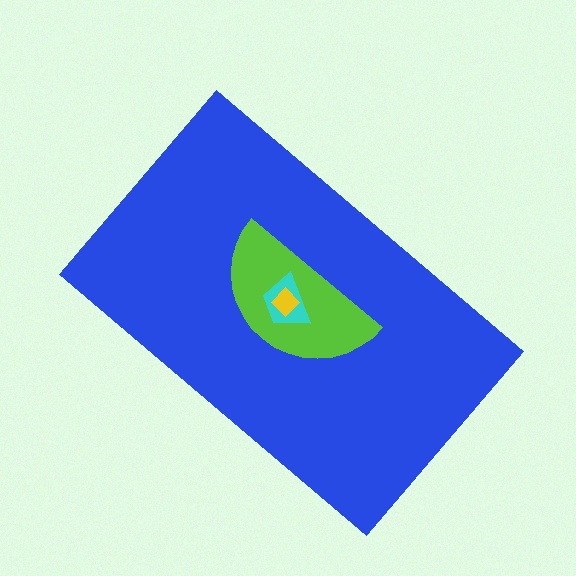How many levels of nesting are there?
4.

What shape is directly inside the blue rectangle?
The lime semicircle.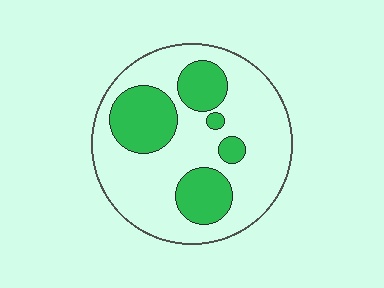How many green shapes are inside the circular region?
5.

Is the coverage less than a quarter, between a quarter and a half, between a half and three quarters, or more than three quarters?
Between a quarter and a half.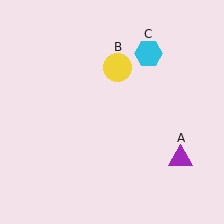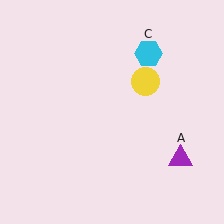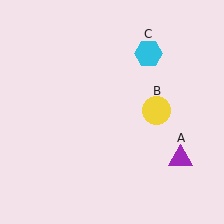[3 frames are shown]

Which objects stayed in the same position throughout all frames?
Purple triangle (object A) and cyan hexagon (object C) remained stationary.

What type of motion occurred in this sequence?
The yellow circle (object B) rotated clockwise around the center of the scene.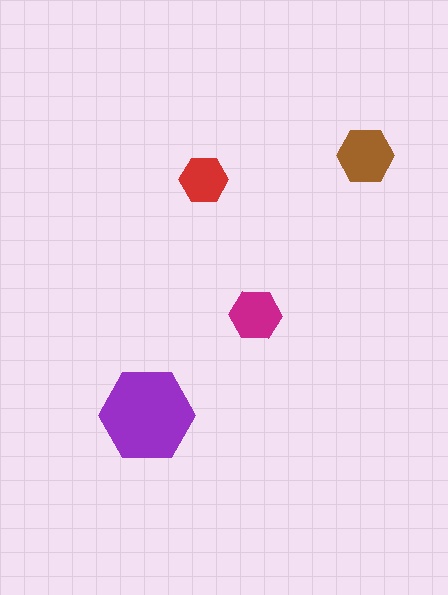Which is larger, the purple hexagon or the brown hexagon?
The purple one.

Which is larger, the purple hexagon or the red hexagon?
The purple one.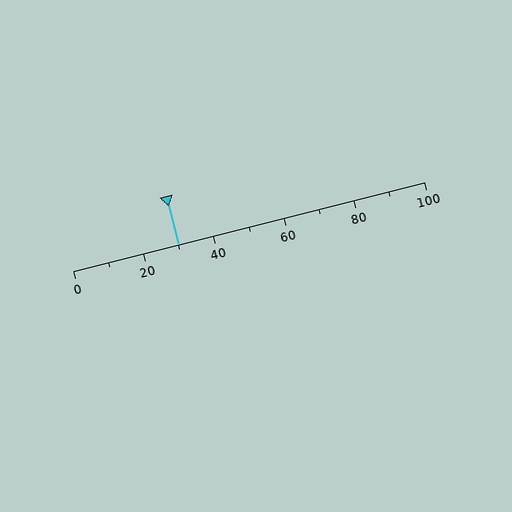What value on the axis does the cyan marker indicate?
The marker indicates approximately 30.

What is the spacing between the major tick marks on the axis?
The major ticks are spaced 20 apart.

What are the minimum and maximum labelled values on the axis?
The axis runs from 0 to 100.